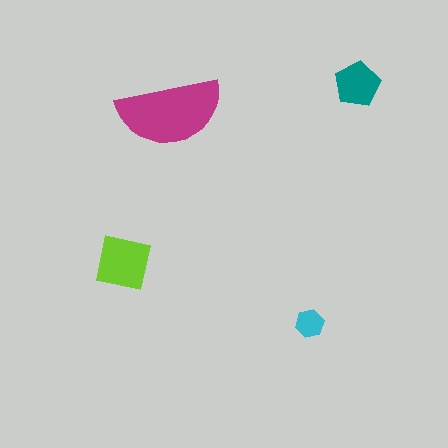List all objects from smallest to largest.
The cyan hexagon, the teal pentagon, the lime square, the magenta semicircle.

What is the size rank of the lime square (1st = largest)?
2nd.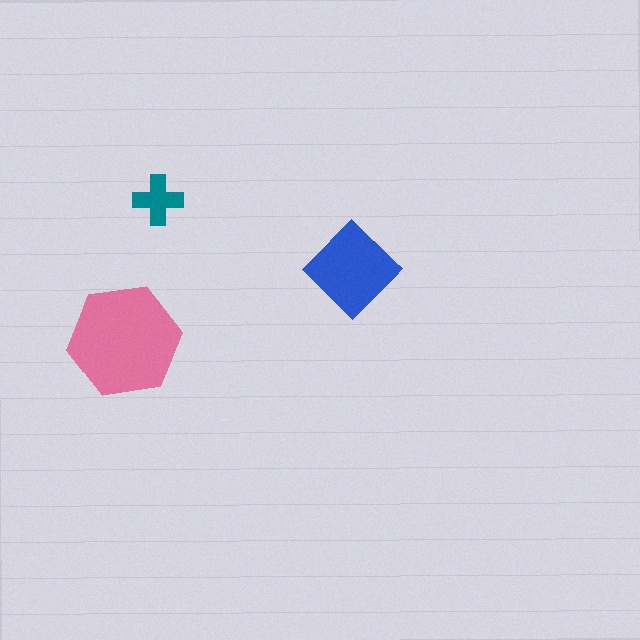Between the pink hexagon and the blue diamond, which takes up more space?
The pink hexagon.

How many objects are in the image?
There are 3 objects in the image.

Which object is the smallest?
The teal cross.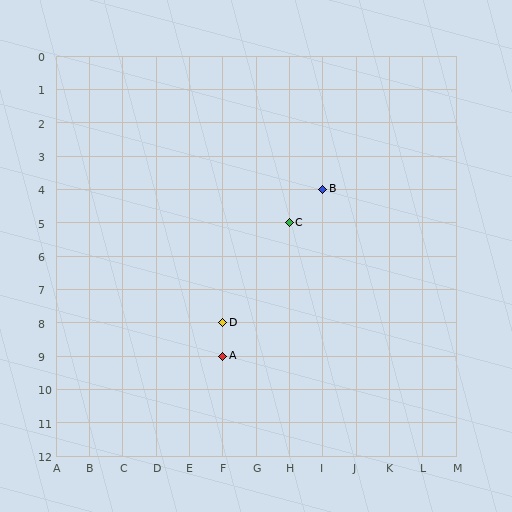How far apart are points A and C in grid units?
Points A and C are 2 columns and 4 rows apart (about 4.5 grid units diagonally).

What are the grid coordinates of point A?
Point A is at grid coordinates (F, 9).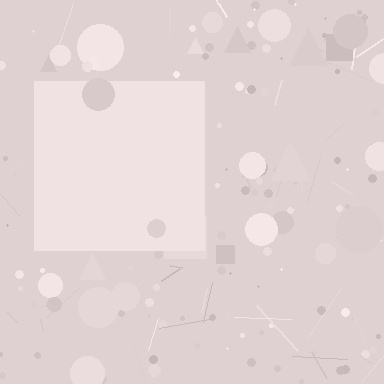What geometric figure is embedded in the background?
A square is embedded in the background.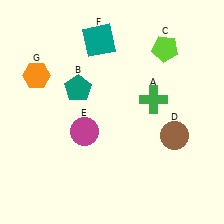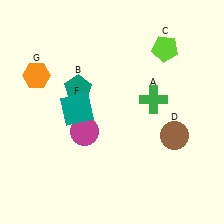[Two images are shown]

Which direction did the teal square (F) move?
The teal square (F) moved down.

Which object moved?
The teal square (F) moved down.